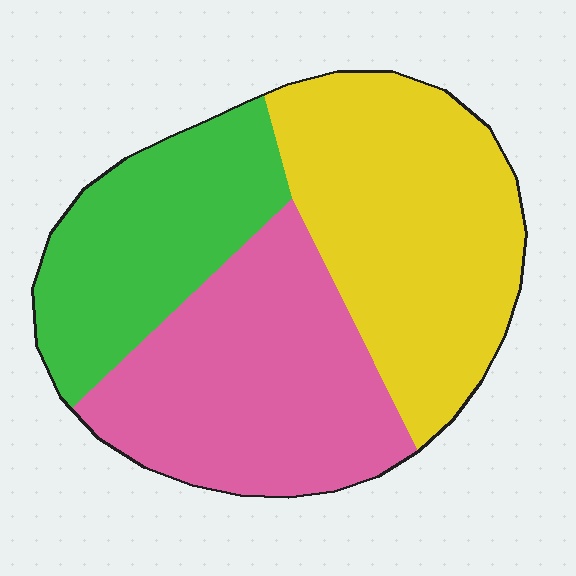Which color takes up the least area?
Green, at roughly 25%.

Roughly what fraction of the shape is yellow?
Yellow covers about 40% of the shape.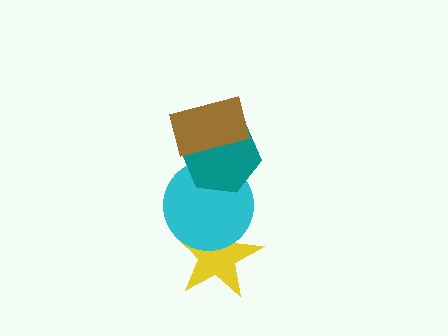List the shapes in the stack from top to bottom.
From top to bottom: the brown rectangle, the teal hexagon, the cyan circle, the yellow star.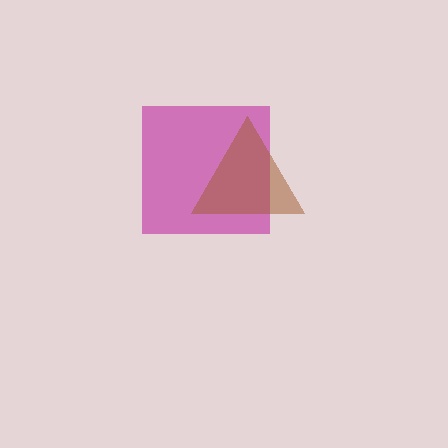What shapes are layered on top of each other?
The layered shapes are: a magenta square, a brown triangle.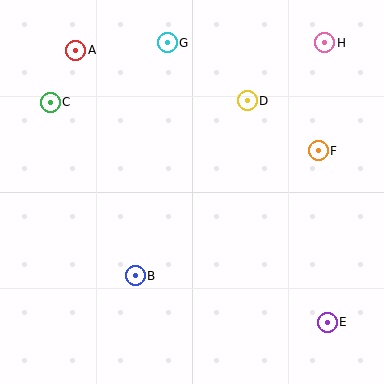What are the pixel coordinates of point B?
Point B is at (135, 276).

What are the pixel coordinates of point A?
Point A is at (76, 50).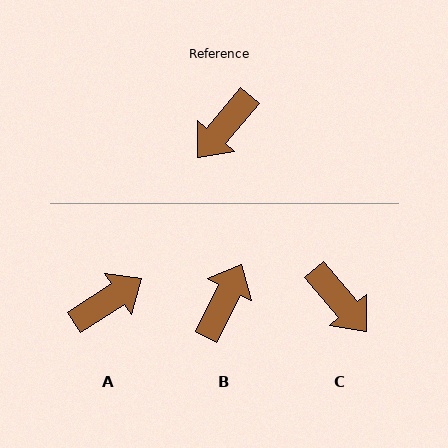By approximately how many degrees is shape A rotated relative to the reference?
Approximately 163 degrees counter-clockwise.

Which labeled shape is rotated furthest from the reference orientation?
B, about 166 degrees away.